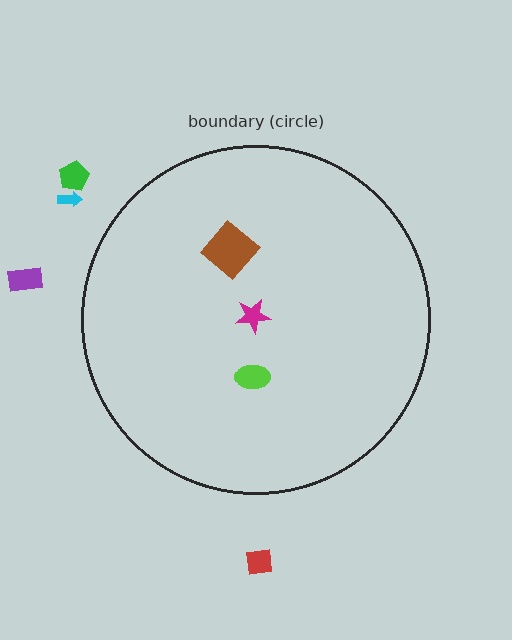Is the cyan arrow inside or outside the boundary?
Outside.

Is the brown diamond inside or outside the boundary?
Inside.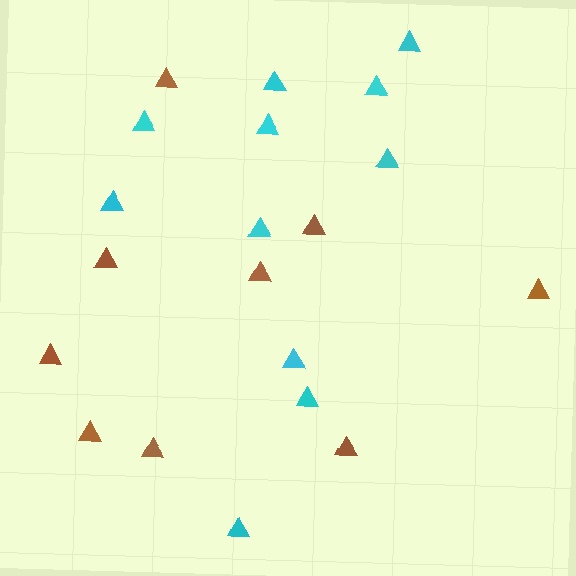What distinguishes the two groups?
There are 2 groups: one group of cyan triangles (11) and one group of brown triangles (9).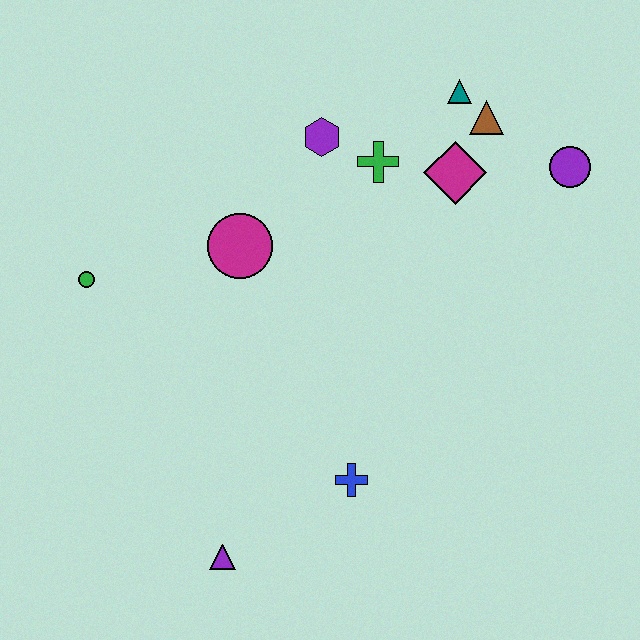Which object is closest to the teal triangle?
The brown triangle is closest to the teal triangle.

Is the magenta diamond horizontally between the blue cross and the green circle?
No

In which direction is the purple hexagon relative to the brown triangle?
The purple hexagon is to the left of the brown triangle.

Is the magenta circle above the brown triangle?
No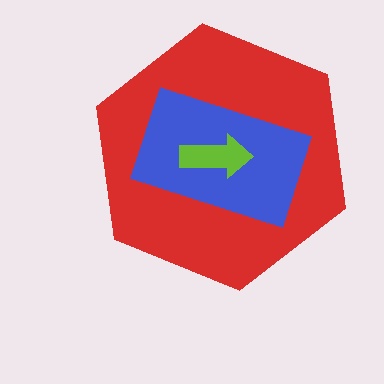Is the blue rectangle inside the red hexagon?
Yes.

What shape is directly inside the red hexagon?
The blue rectangle.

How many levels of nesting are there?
3.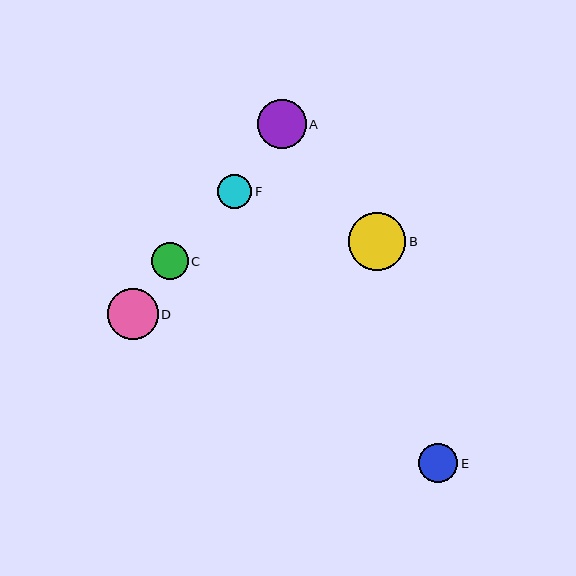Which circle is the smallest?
Circle F is the smallest with a size of approximately 34 pixels.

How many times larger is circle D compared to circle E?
Circle D is approximately 1.3 times the size of circle E.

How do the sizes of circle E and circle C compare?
Circle E and circle C are approximately the same size.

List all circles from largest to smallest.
From largest to smallest: B, D, A, E, C, F.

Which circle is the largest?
Circle B is the largest with a size of approximately 58 pixels.